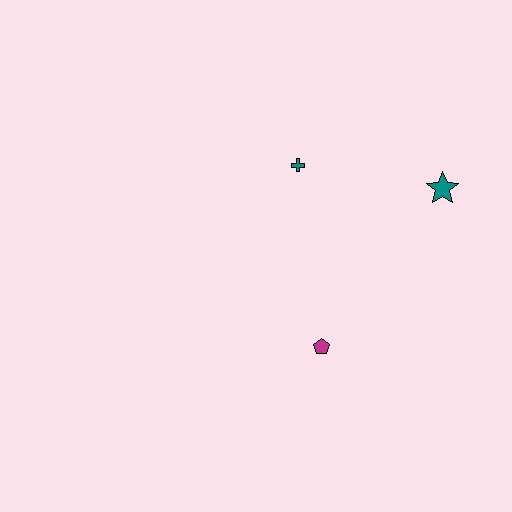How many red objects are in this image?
There are no red objects.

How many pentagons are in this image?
There is 1 pentagon.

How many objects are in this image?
There are 3 objects.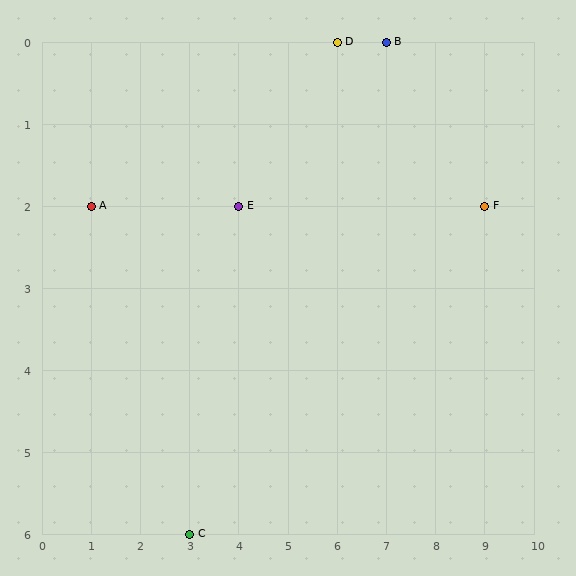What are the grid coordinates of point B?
Point B is at grid coordinates (7, 0).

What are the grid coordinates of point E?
Point E is at grid coordinates (4, 2).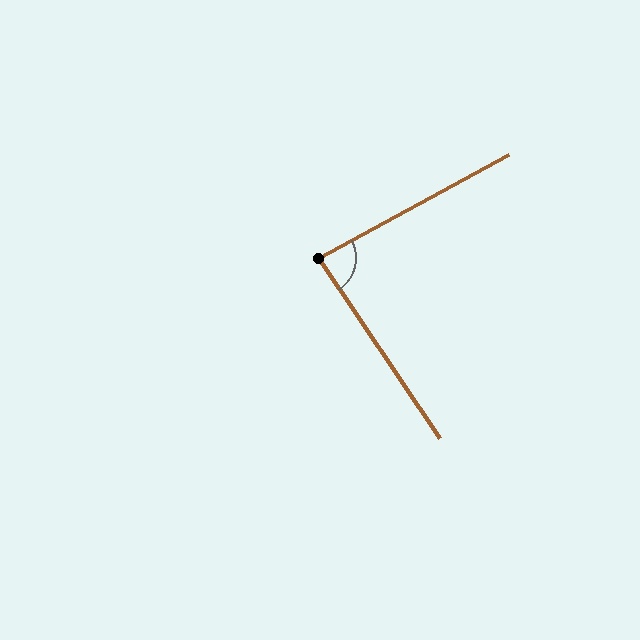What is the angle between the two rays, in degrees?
Approximately 85 degrees.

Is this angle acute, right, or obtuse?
It is acute.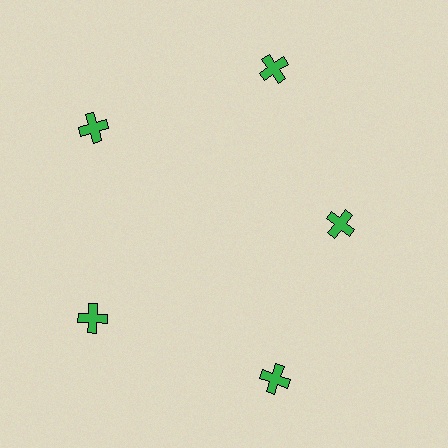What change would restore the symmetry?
The symmetry would be restored by moving it outward, back onto the ring so that all 5 crosses sit at equal angles and equal distance from the center.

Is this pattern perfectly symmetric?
No. The 5 green crosses are arranged in a ring, but one element near the 3 o'clock position is pulled inward toward the center, breaking the 5-fold rotational symmetry.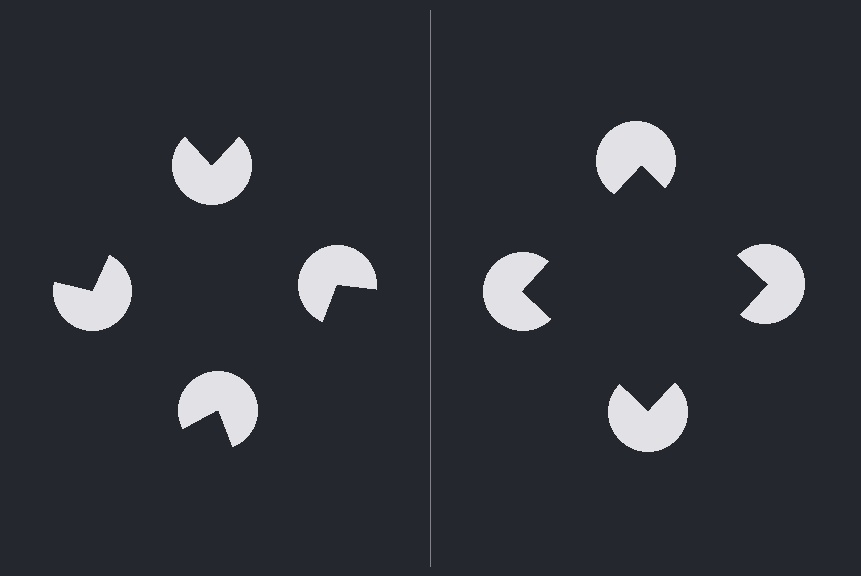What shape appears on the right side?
An illusory square.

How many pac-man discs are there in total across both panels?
8 — 4 on each side.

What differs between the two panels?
The pac-man discs are positioned identically on both sides; only the wedge orientations differ. On the right they align to a square; on the left they are misaligned.